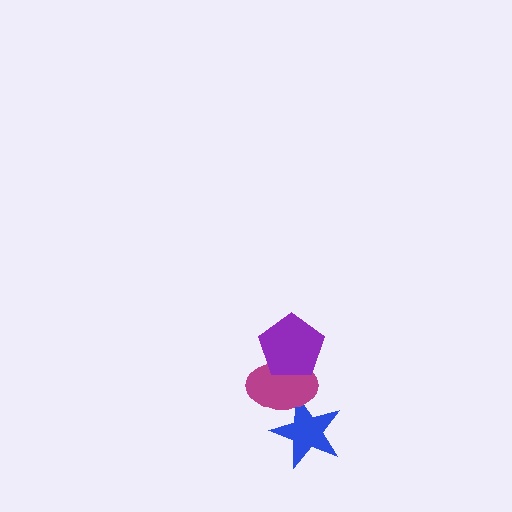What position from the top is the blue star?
The blue star is 3rd from the top.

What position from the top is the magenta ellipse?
The magenta ellipse is 2nd from the top.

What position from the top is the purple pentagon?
The purple pentagon is 1st from the top.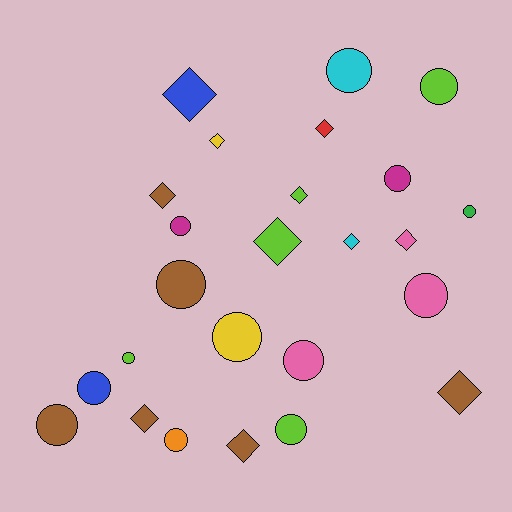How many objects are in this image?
There are 25 objects.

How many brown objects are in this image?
There are 6 brown objects.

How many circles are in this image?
There are 14 circles.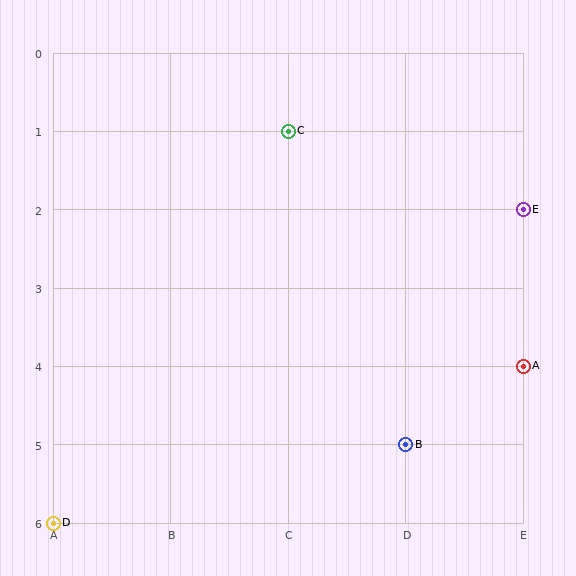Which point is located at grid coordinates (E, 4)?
Point A is at (E, 4).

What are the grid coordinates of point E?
Point E is at grid coordinates (E, 2).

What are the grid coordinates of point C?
Point C is at grid coordinates (C, 1).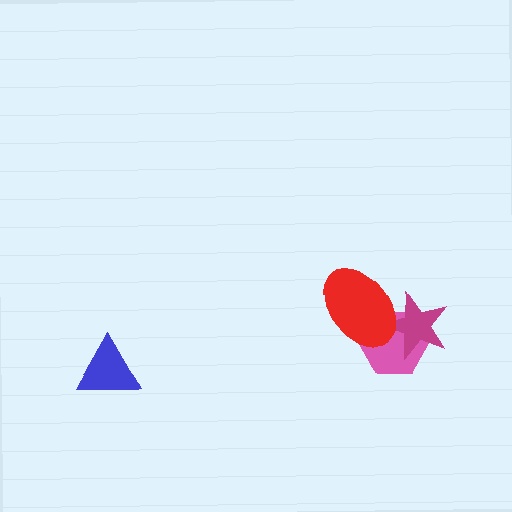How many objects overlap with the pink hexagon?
2 objects overlap with the pink hexagon.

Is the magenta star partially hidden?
Yes, it is partially covered by another shape.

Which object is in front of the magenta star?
The red ellipse is in front of the magenta star.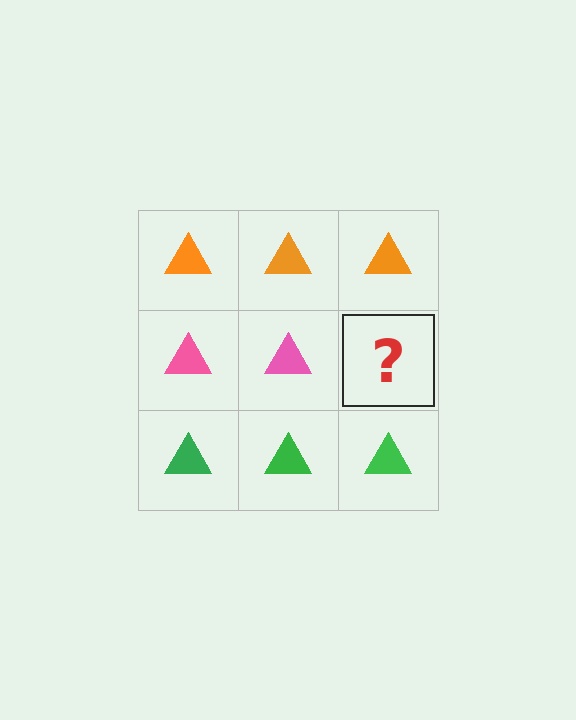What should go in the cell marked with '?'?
The missing cell should contain a pink triangle.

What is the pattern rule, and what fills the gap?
The rule is that each row has a consistent color. The gap should be filled with a pink triangle.